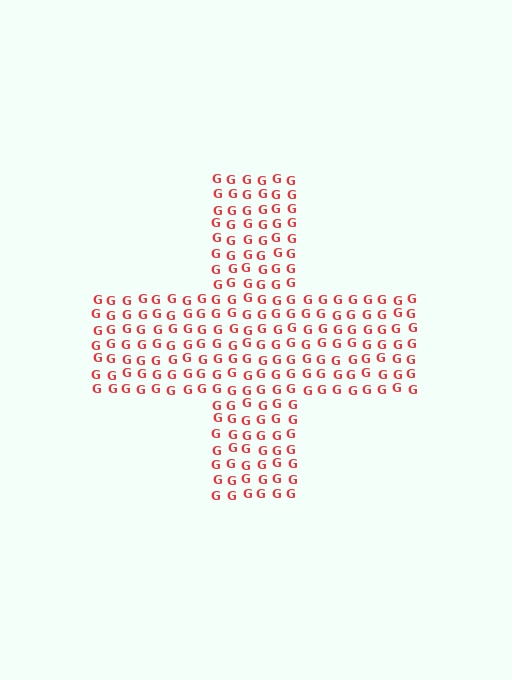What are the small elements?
The small elements are letter G's.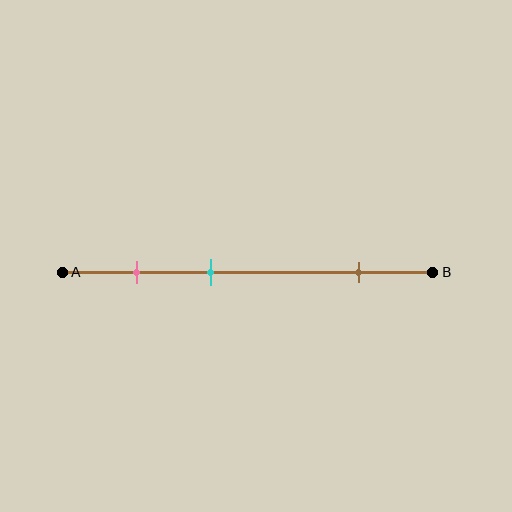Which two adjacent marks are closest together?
The pink and cyan marks are the closest adjacent pair.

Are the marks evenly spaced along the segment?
No, the marks are not evenly spaced.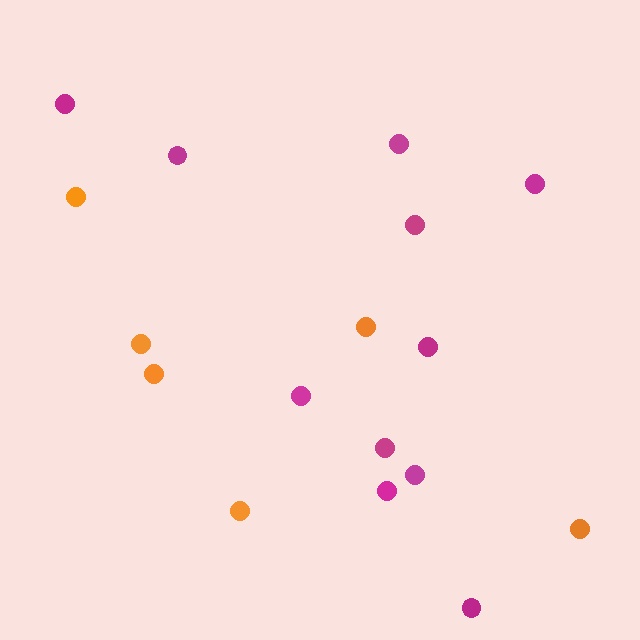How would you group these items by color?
There are 2 groups: one group of orange circles (6) and one group of magenta circles (11).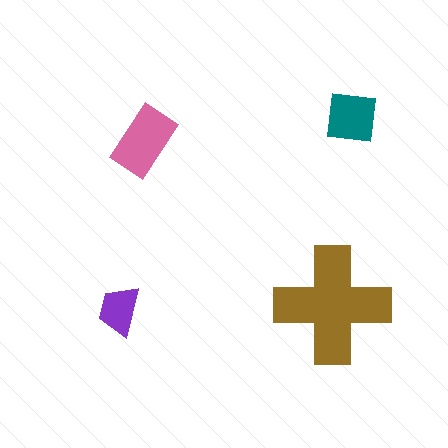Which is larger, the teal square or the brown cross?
The brown cross.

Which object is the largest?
The brown cross.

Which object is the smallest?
The purple trapezoid.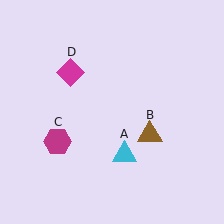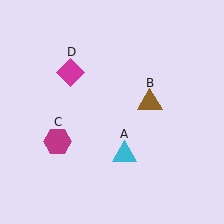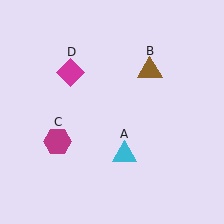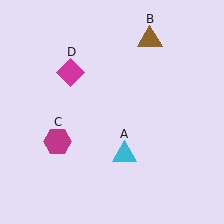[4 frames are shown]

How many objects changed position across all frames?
1 object changed position: brown triangle (object B).